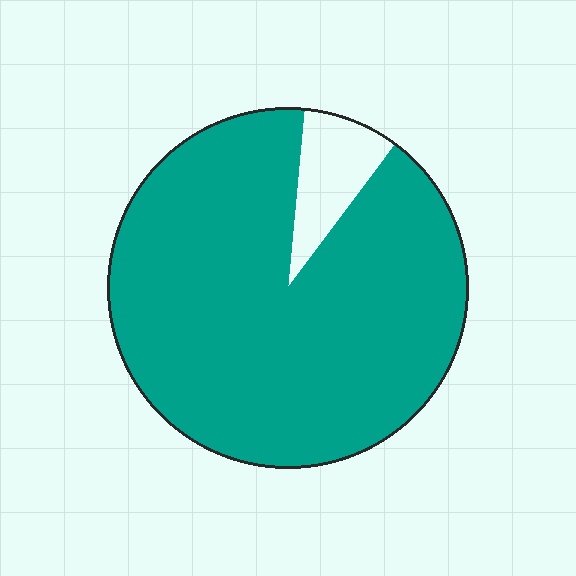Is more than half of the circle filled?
Yes.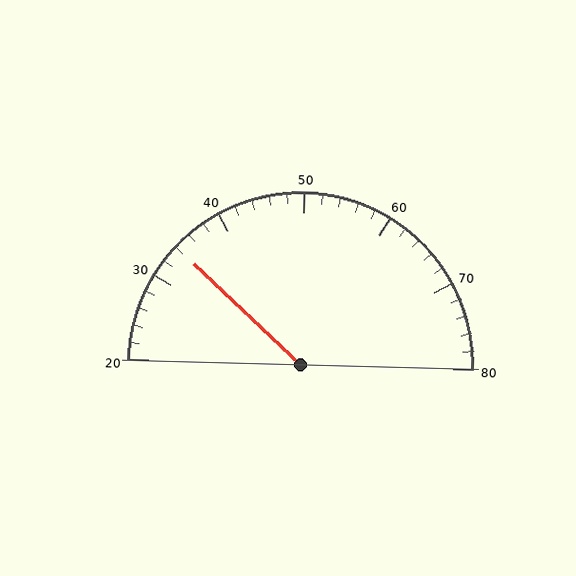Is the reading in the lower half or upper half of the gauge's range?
The reading is in the lower half of the range (20 to 80).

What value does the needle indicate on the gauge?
The needle indicates approximately 34.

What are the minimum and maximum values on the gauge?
The gauge ranges from 20 to 80.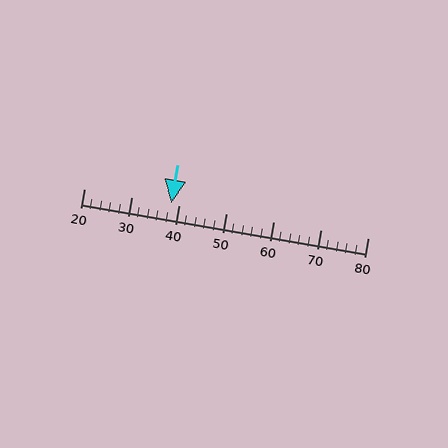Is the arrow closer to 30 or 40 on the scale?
The arrow is closer to 40.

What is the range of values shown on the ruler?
The ruler shows values from 20 to 80.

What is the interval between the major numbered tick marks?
The major tick marks are spaced 10 units apart.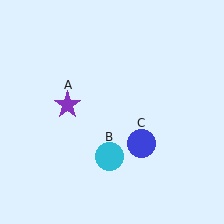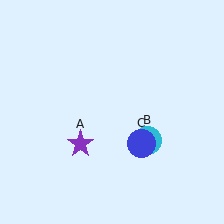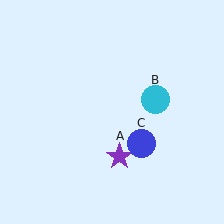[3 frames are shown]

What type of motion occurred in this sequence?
The purple star (object A), cyan circle (object B) rotated counterclockwise around the center of the scene.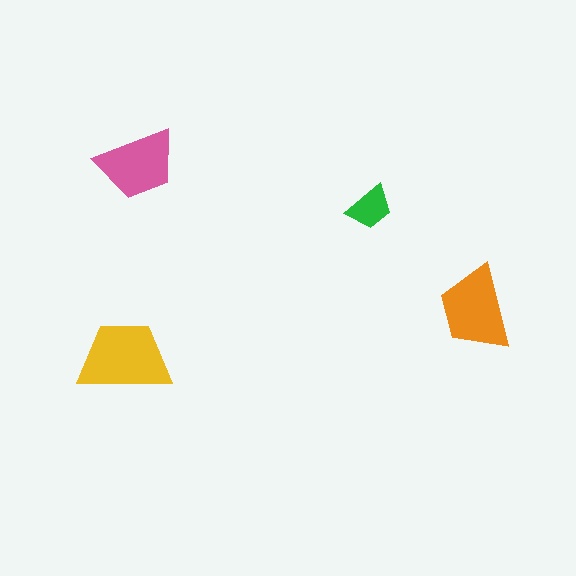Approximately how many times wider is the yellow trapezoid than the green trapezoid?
About 2 times wider.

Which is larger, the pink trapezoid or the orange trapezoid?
The orange one.